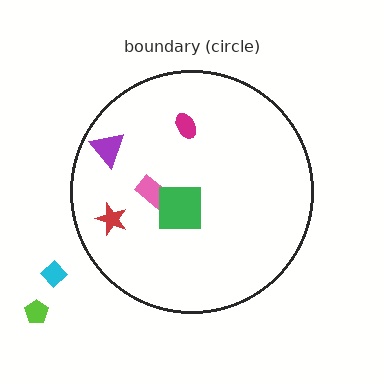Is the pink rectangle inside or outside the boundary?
Inside.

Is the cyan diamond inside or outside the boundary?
Outside.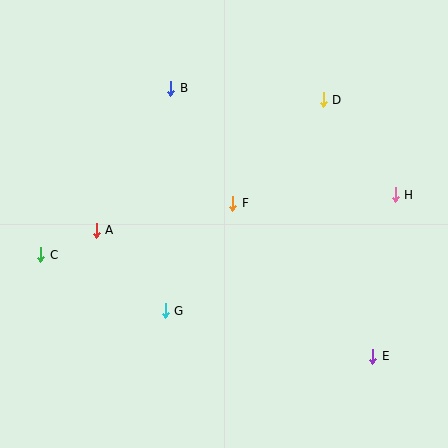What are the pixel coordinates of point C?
Point C is at (41, 255).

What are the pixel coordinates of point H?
Point H is at (395, 195).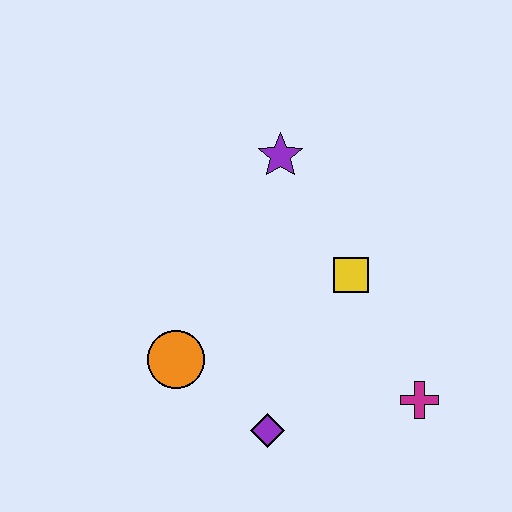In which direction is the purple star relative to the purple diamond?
The purple star is above the purple diamond.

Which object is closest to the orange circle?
The purple diamond is closest to the orange circle.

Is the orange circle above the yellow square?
No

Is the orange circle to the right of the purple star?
No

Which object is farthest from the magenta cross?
The purple star is farthest from the magenta cross.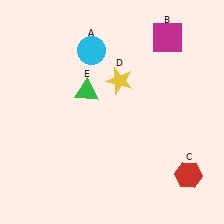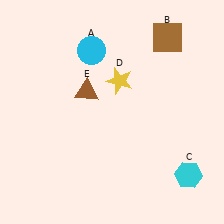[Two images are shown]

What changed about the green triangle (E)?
In Image 1, E is green. In Image 2, it changed to brown.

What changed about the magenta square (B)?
In Image 1, B is magenta. In Image 2, it changed to brown.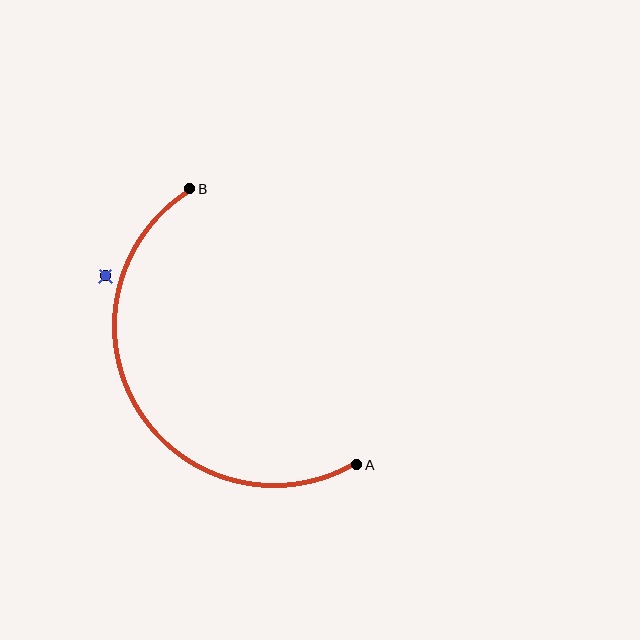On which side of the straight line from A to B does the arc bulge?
The arc bulges to the left of the straight line connecting A and B.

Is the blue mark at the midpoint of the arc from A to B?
No — the blue mark does not lie on the arc at all. It sits slightly outside the curve.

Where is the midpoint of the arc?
The arc midpoint is the point on the curve farthest from the straight line joining A and B. It sits to the left of that line.